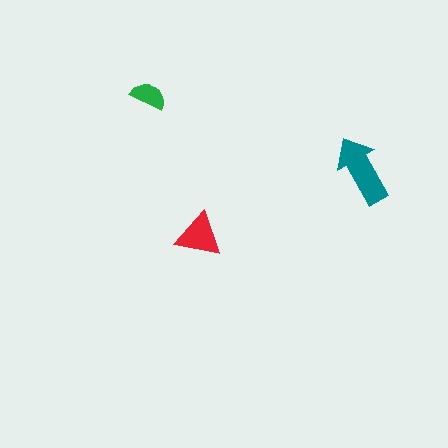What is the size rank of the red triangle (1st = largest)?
2nd.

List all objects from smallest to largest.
The green semicircle, the red triangle, the teal arrow.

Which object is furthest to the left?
The green semicircle is leftmost.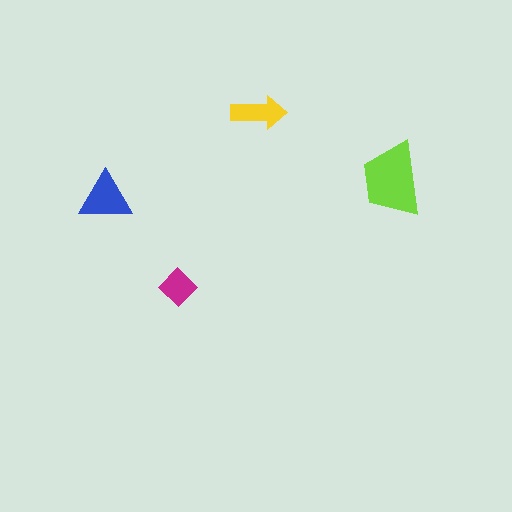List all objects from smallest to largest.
The magenta diamond, the yellow arrow, the blue triangle, the lime trapezoid.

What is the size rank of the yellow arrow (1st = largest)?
3rd.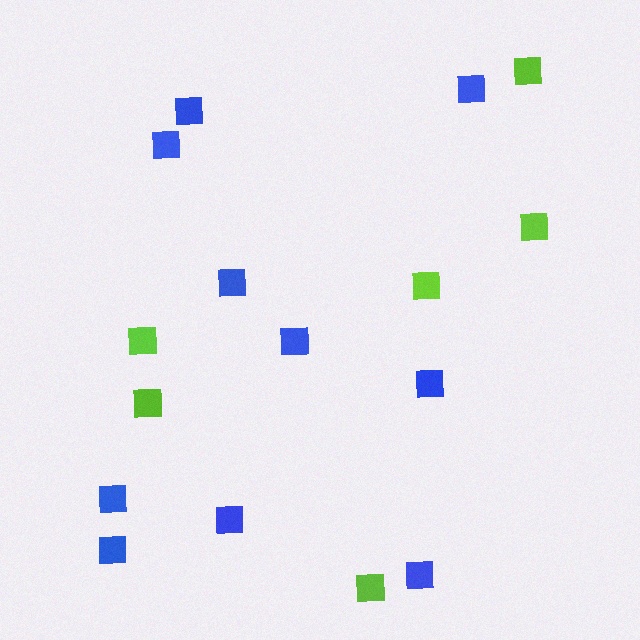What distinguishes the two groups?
There are 2 groups: one group of blue squares (10) and one group of lime squares (6).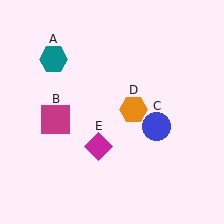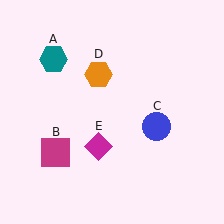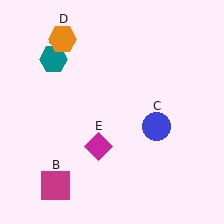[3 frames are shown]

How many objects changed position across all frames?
2 objects changed position: magenta square (object B), orange hexagon (object D).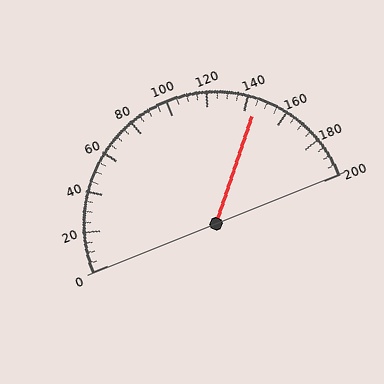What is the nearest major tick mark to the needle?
The nearest major tick mark is 140.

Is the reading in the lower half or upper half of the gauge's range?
The reading is in the upper half of the range (0 to 200).